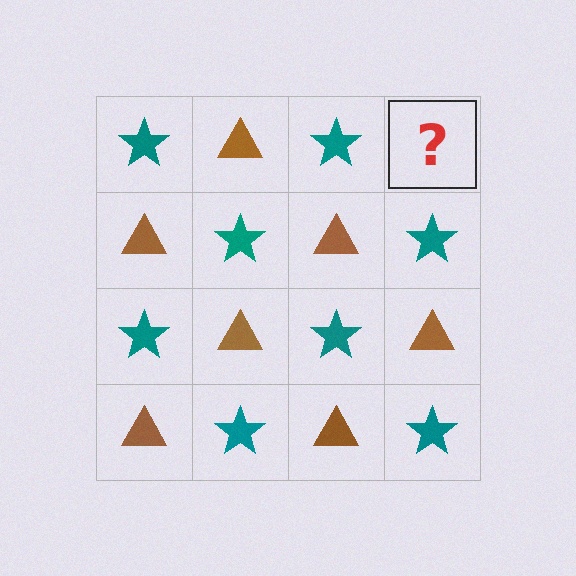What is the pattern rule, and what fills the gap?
The rule is that it alternates teal star and brown triangle in a checkerboard pattern. The gap should be filled with a brown triangle.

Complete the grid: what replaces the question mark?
The question mark should be replaced with a brown triangle.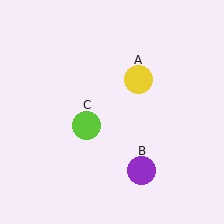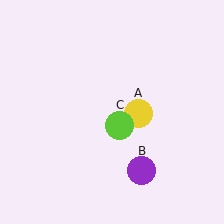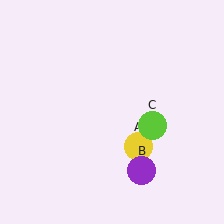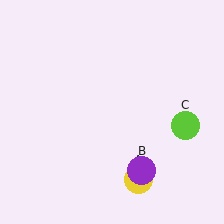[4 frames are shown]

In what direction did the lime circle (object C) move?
The lime circle (object C) moved right.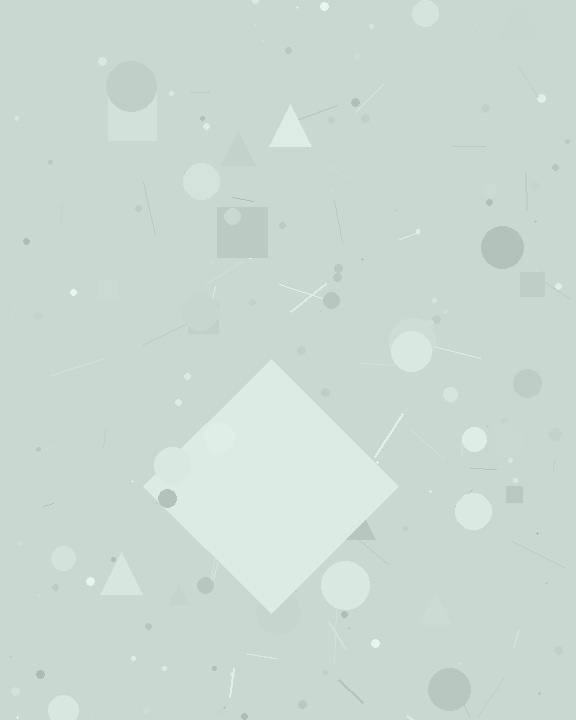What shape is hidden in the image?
A diamond is hidden in the image.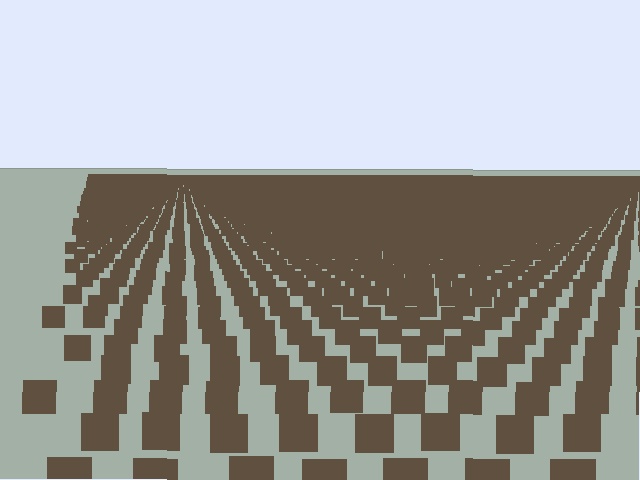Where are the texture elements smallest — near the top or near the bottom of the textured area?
Near the top.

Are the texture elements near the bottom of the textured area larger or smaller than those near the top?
Larger. Near the bottom, elements are closer to the viewer and appear at a bigger on-screen size.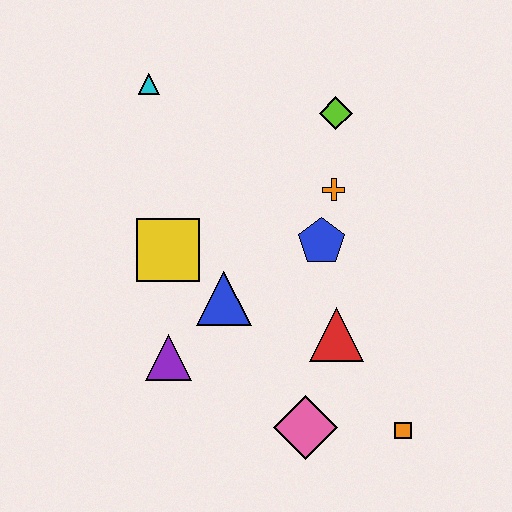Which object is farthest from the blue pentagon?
The cyan triangle is farthest from the blue pentagon.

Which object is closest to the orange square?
The pink diamond is closest to the orange square.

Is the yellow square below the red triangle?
No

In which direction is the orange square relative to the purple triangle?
The orange square is to the right of the purple triangle.